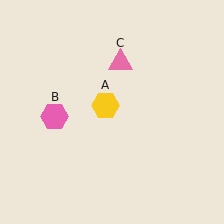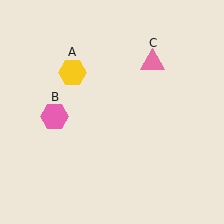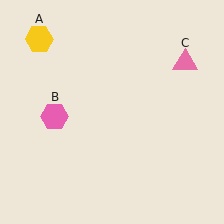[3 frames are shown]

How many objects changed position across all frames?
2 objects changed position: yellow hexagon (object A), pink triangle (object C).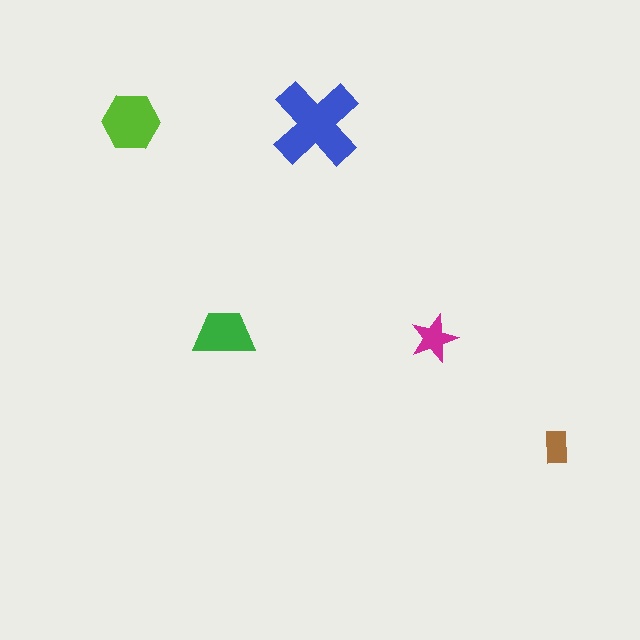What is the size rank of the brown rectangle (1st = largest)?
5th.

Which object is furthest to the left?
The lime hexagon is leftmost.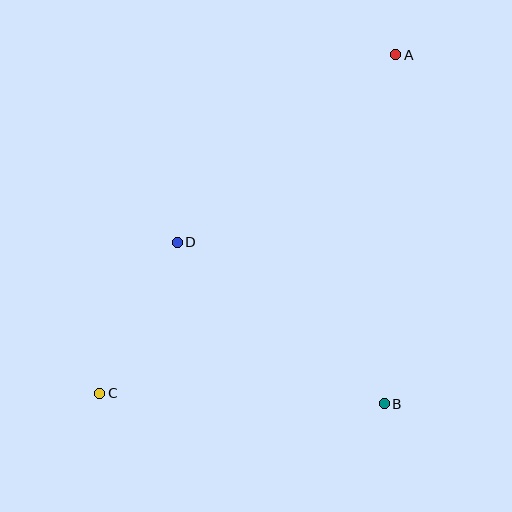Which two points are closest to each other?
Points C and D are closest to each other.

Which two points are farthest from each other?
Points A and C are farthest from each other.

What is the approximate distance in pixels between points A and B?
The distance between A and B is approximately 349 pixels.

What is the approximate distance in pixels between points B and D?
The distance between B and D is approximately 263 pixels.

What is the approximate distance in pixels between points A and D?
The distance between A and D is approximately 288 pixels.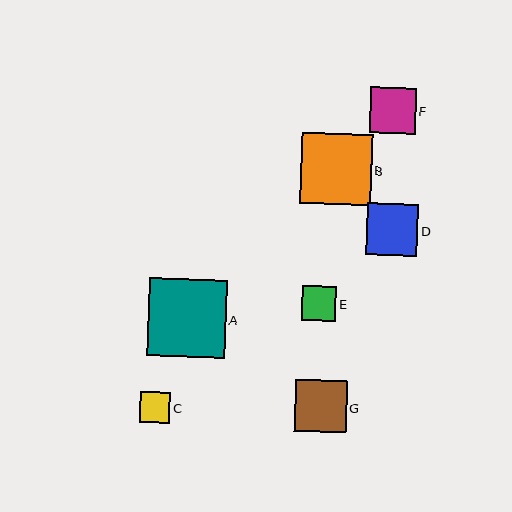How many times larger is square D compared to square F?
Square D is approximately 1.1 times the size of square F.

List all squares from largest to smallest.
From largest to smallest: A, B, G, D, F, E, C.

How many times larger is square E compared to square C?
Square E is approximately 1.1 times the size of square C.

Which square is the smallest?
Square C is the smallest with a size of approximately 30 pixels.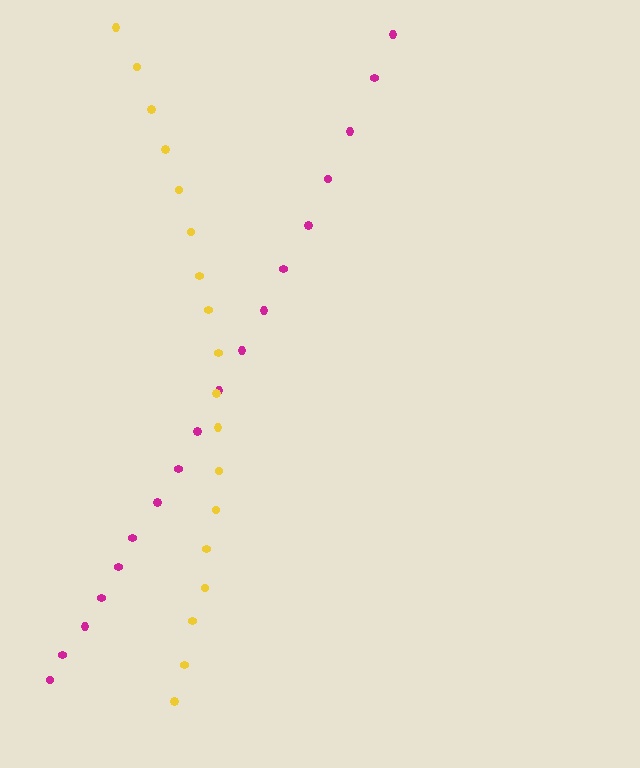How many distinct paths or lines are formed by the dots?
There are 2 distinct paths.